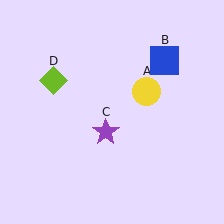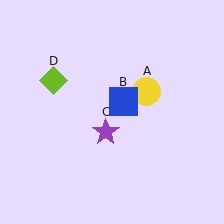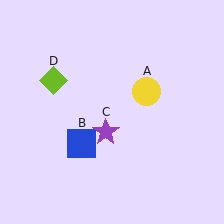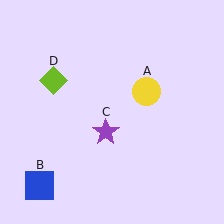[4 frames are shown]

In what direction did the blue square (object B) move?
The blue square (object B) moved down and to the left.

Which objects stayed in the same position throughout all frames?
Yellow circle (object A) and purple star (object C) and lime diamond (object D) remained stationary.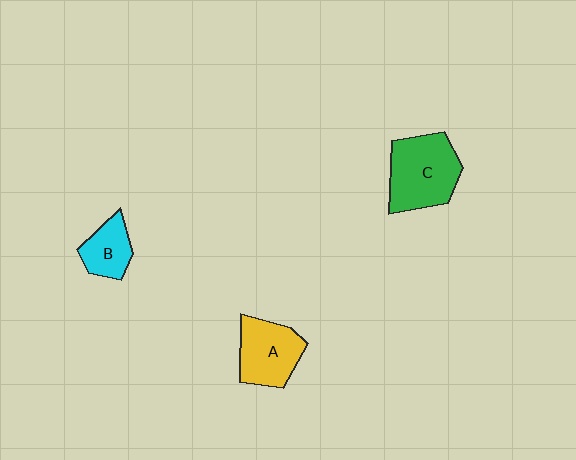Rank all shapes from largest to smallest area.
From largest to smallest: C (green), A (yellow), B (cyan).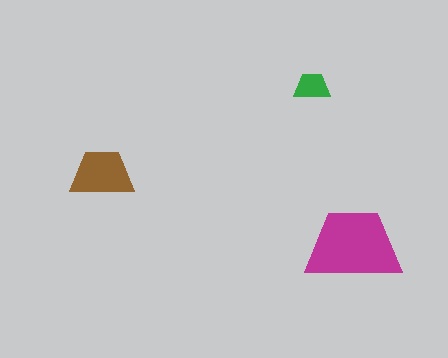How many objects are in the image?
There are 3 objects in the image.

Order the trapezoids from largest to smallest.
the magenta one, the brown one, the green one.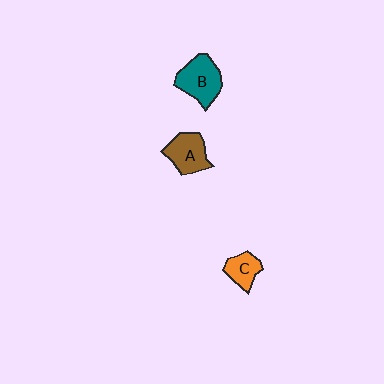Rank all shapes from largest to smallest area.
From largest to smallest: B (teal), A (brown), C (orange).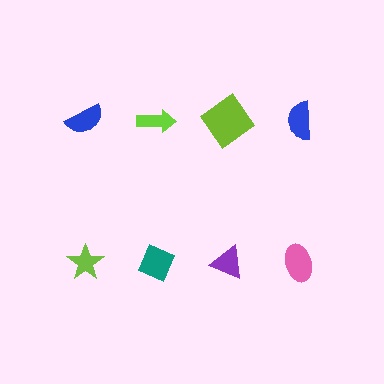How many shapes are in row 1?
4 shapes.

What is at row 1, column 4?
A blue semicircle.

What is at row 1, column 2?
A lime arrow.